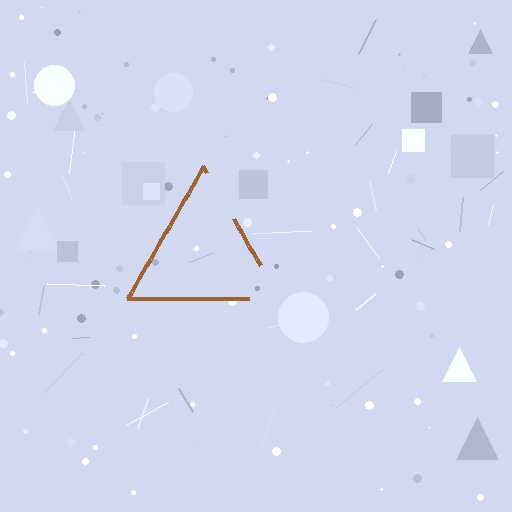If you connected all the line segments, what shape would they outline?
They would outline a triangle.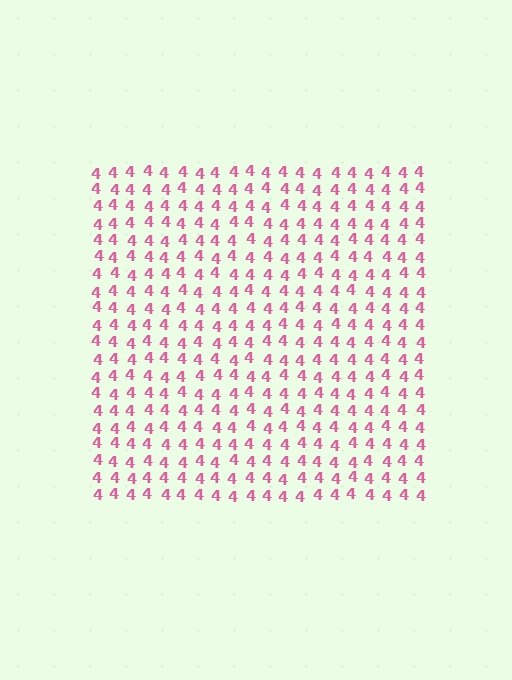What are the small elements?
The small elements are digit 4's.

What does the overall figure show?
The overall figure shows a square.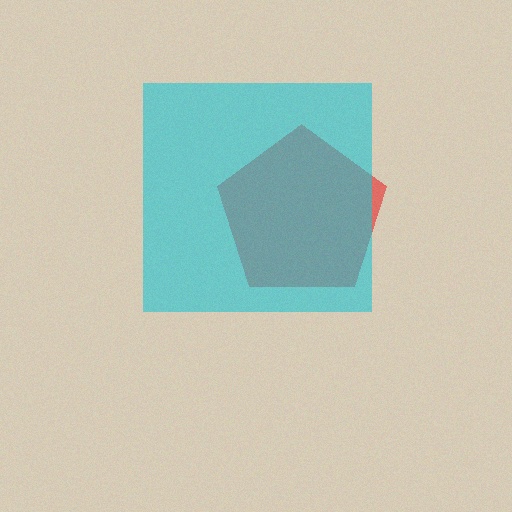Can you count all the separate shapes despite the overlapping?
Yes, there are 2 separate shapes.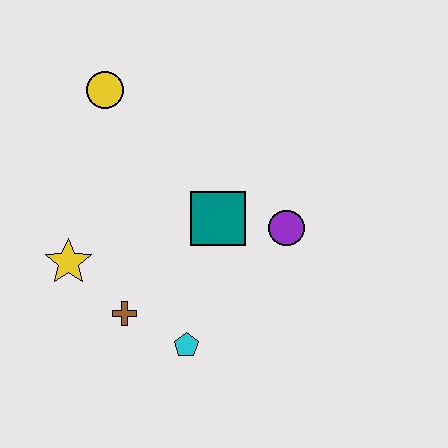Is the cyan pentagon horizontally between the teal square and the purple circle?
No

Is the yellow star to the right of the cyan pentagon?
No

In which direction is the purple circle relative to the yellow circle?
The purple circle is to the right of the yellow circle.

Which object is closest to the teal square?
The purple circle is closest to the teal square.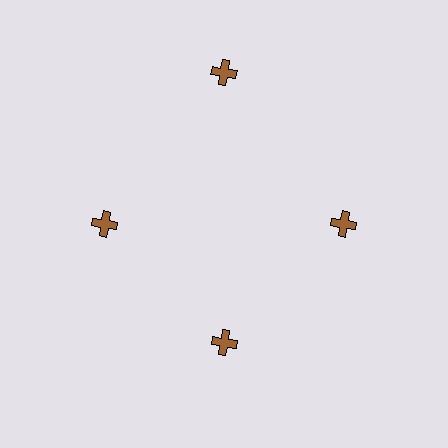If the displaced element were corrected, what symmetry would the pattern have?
It would have 4-fold rotational symmetry — the pattern would map onto itself every 90 degrees.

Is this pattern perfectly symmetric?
No. The 4 brown crosses are arranged in a ring, but one element near the 12 o'clock position is pushed outward from the center, breaking the 4-fold rotational symmetry.